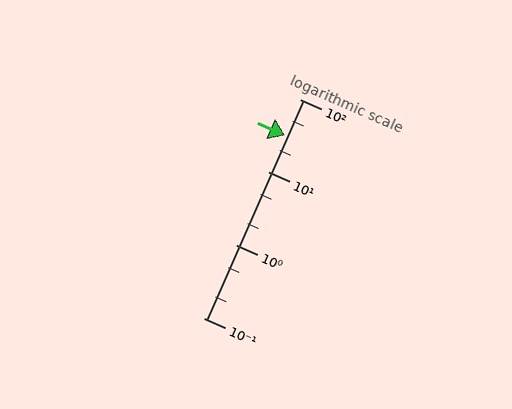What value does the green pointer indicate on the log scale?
The pointer indicates approximately 32.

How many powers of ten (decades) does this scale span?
The scale spans 3 decades, from 0.1 to 100.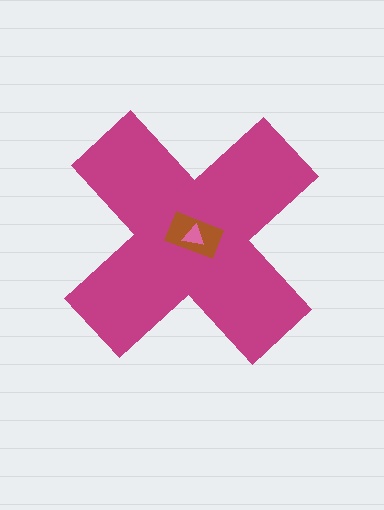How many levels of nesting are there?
3.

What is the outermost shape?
The magenta cross.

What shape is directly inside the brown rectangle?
The pink triangle.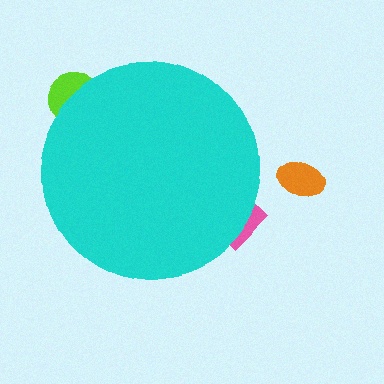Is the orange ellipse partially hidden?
No, the orange ellipse is fully visible.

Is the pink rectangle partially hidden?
Yes, the pink rectangle is partially hidden behind the cyan circle.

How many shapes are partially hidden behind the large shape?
2 shapes are partially hidden.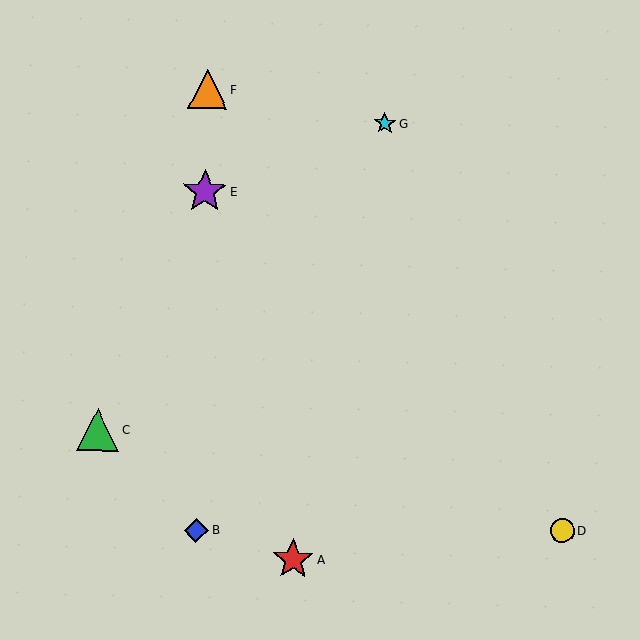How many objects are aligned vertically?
3 objects (B, E, F) are aligned vertically.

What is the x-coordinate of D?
Object D is at x≈562.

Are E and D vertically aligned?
No, E is at x≈205 and D is at x≈562.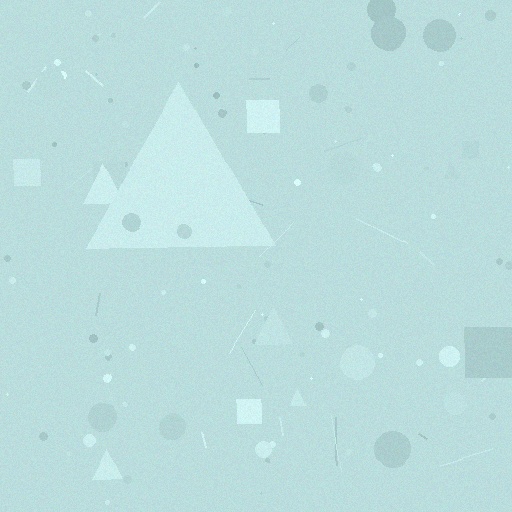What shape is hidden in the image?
A triangle is hidden in the image.